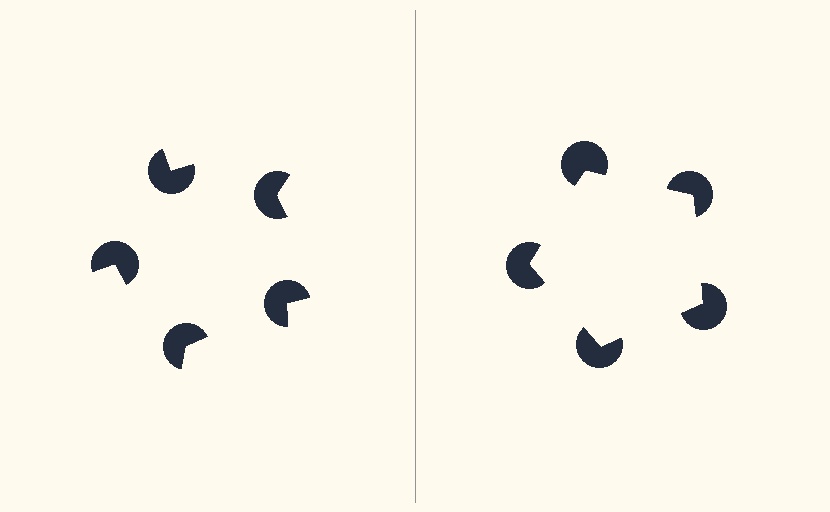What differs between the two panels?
The pac-man discs are positioned identically on both sides; only the wedge orientations differ. On the right they align to a pentagon; on the left they are misaligned.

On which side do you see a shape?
An illusory pentagon appears on the right side. On the left side the wedge cuts are rotated, so no coherent shape forms.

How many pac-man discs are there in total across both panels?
10 — 5 on each side.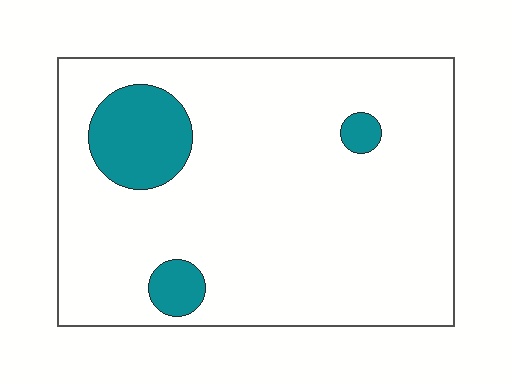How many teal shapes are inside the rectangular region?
3.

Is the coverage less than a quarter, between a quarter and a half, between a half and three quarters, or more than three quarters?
Less than a quarter.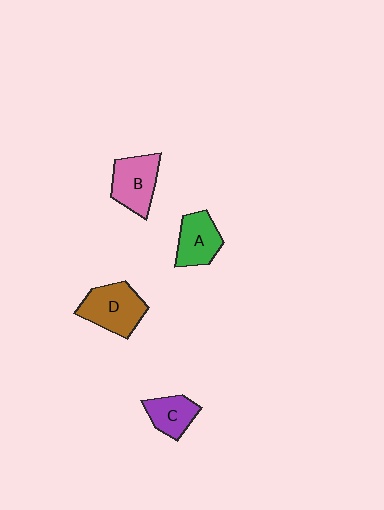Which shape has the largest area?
Shape D (brown).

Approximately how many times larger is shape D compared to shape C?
Approximately 1.5 times.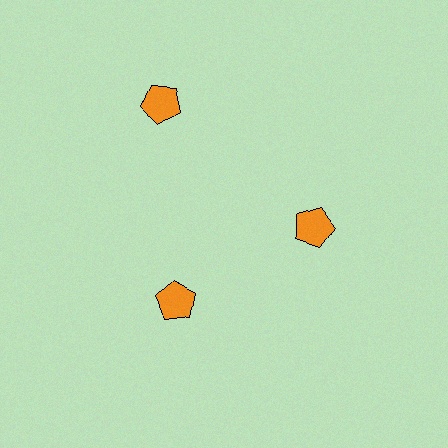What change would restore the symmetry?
The symmetry would be restored by moving it inward, back onto the ring so that all 3 pentagons sit at equal angles and equal distance from the center.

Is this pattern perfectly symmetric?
No. The 3 orange pentagons are arranged in a ring, but one element near the 11 o'clock position is pushed outward from the center, breaking the 3-fold rotational symmetry.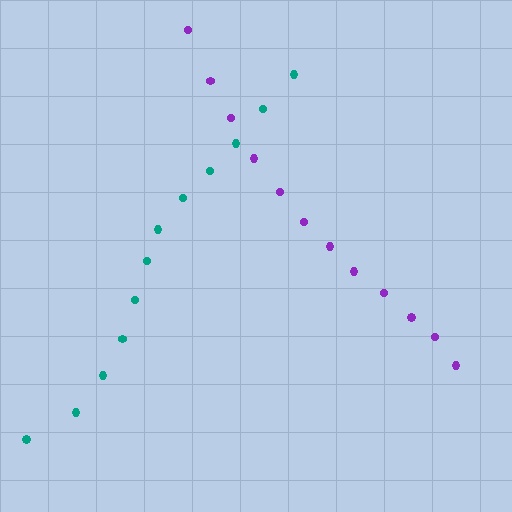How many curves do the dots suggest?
There are 2 distinct paths.